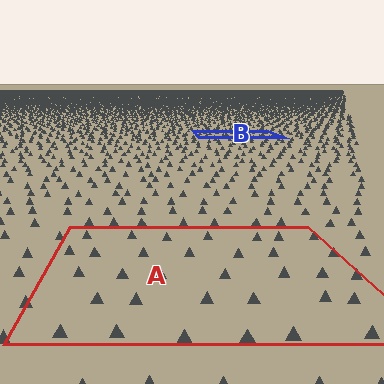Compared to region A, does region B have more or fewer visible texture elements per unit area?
Region B has more texture elements per unit area — they are packed more densely because it is farther away.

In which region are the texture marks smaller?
The texture marks are smaller in region B, because it is farther away.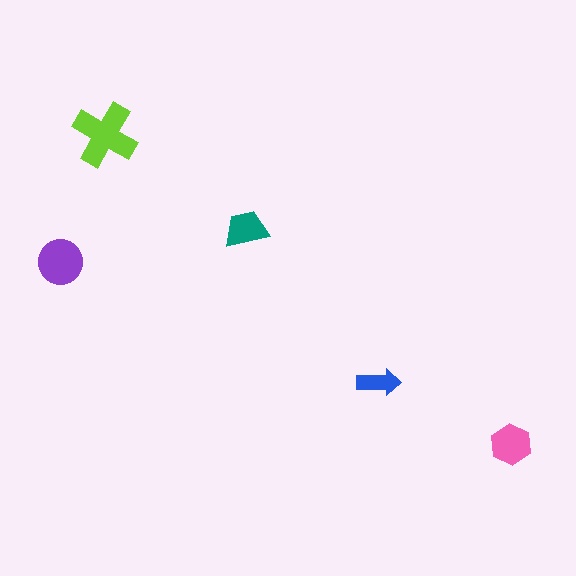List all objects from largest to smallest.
The lime cross, the purple circle, the pink hexagon, the teal trapezoid, the blue arrow.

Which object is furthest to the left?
The purple circle is leftmost.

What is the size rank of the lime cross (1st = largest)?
1st.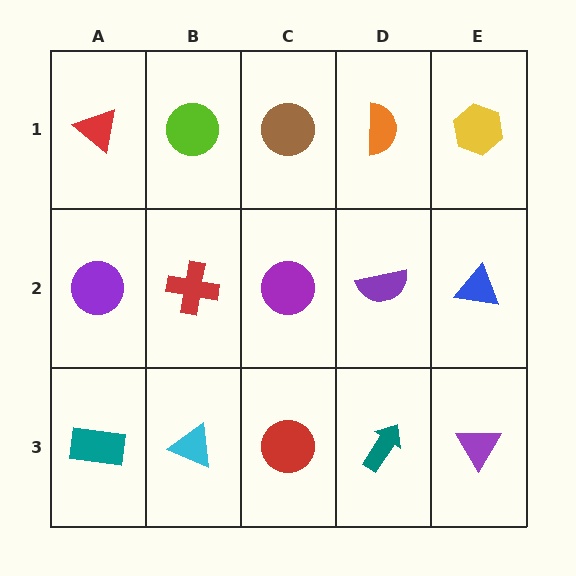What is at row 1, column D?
An orange semicircle.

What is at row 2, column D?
A purple semicircle.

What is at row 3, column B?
A cyan triangle.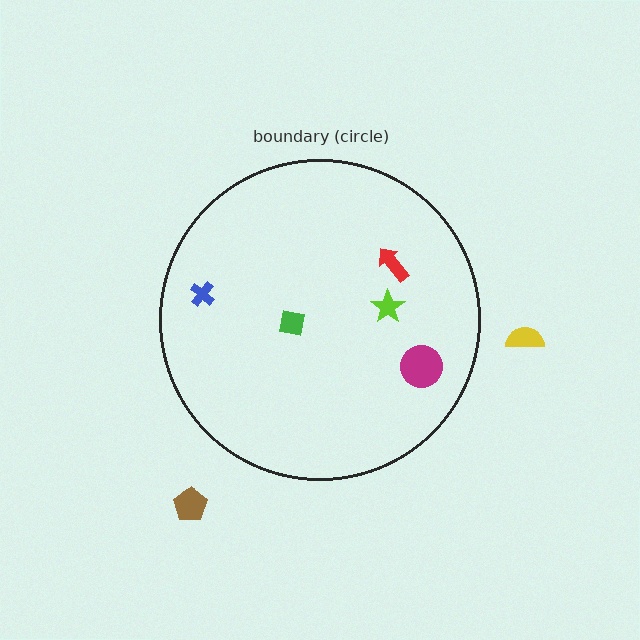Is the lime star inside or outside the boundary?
Inside.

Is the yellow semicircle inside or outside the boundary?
Outside.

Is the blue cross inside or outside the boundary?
Inside.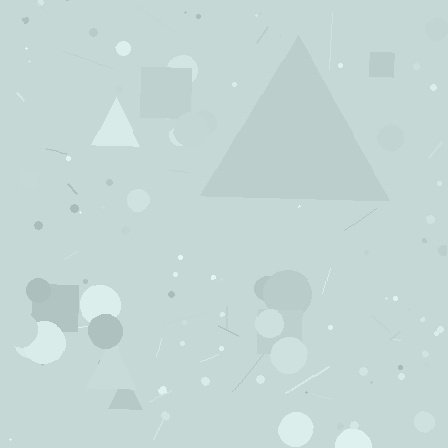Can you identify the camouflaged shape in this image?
The camouflaged shape is a triangle.